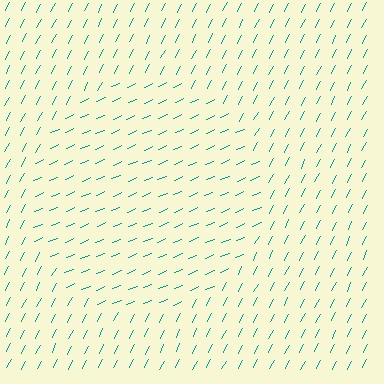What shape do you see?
I see a circle.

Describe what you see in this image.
The image is filled with small teal line segments. A circle region in the image has lines oriented differently from the surrounding lines, creating a visible texture boundary.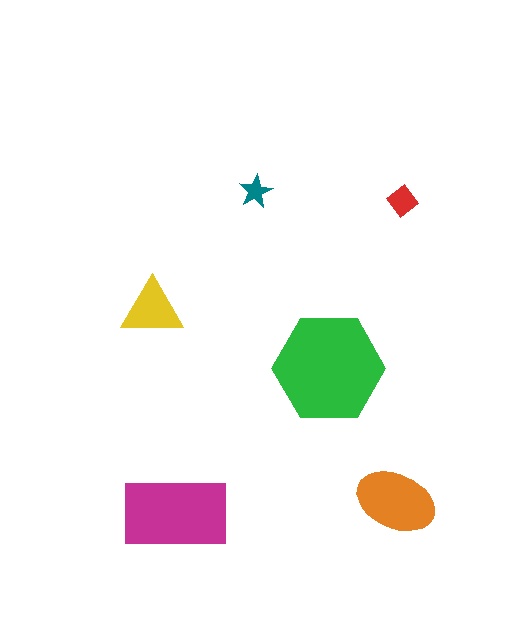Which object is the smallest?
The teal star.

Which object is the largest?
The green hexagon.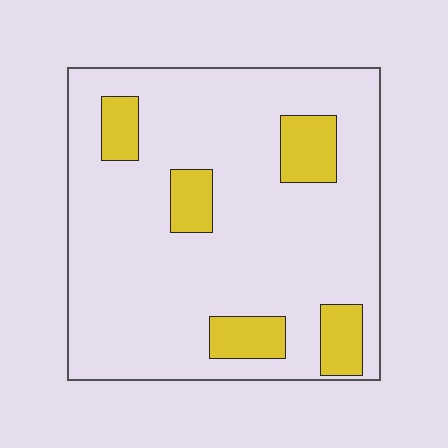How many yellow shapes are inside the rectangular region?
5.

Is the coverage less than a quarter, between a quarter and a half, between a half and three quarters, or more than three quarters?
Less than a quarter.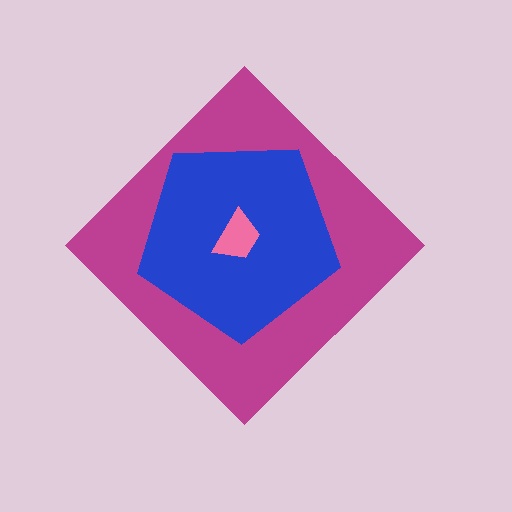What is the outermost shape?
The magenta diamond.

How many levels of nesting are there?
3.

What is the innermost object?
The pink trapezoid.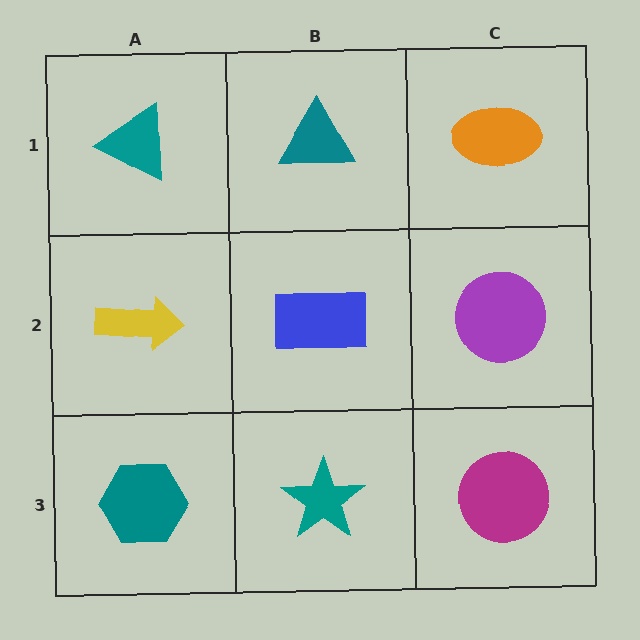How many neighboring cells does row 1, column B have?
3.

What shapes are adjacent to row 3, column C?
A purple circle (row 2, column C), a teal star (row 3, column B).